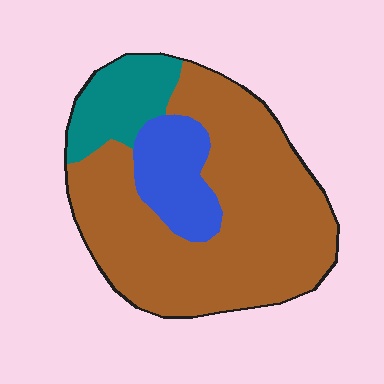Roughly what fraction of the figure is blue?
Blue covers around 15% of the figure.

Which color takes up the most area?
Brown, at roughly 70%.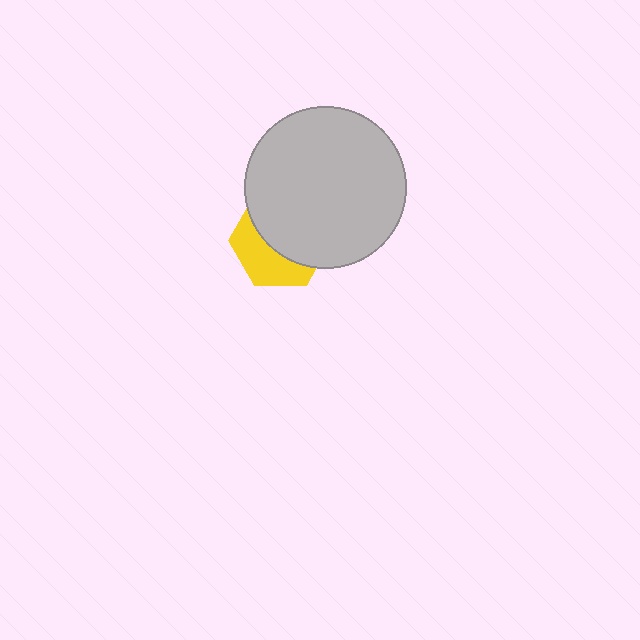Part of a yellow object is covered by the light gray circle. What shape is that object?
It is a hexagon.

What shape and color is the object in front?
The object in front is a light gray circle.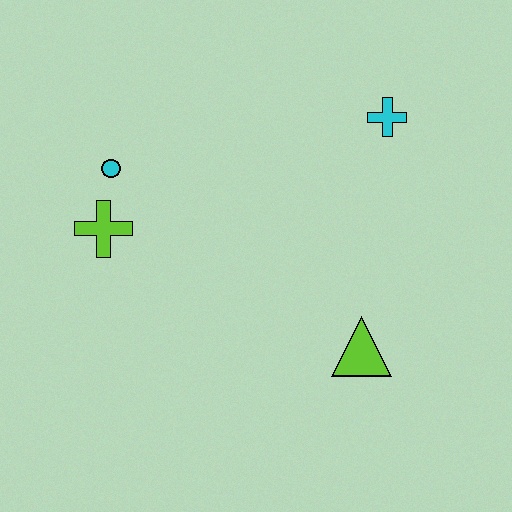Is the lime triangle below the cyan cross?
Yes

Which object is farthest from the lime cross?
The cyan cross is farthest from the lime cross.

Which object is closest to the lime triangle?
The cyan cross is closest to the lime triangle.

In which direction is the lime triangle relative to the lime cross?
The lime triangle is to the right of the lime cross.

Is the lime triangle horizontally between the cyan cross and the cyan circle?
Yes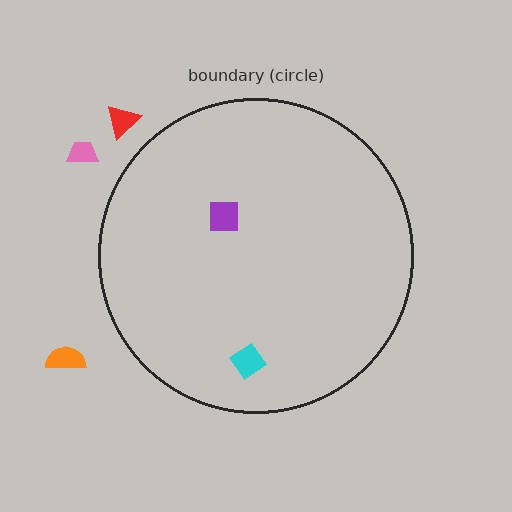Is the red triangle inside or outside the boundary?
Outside.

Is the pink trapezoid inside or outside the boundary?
Outside.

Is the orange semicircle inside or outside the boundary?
Outside.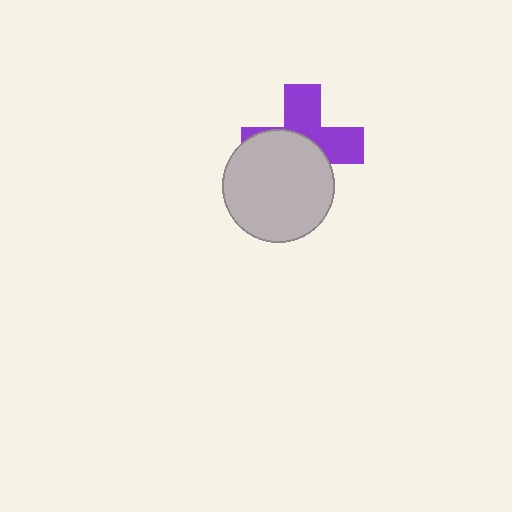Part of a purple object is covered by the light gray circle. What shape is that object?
It is a cross.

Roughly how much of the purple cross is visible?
About half of it is visible (roughly 47%).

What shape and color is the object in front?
The object in front is a light gray circle.